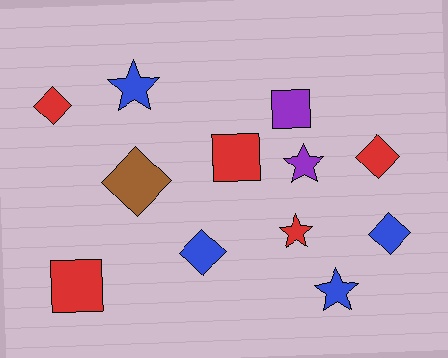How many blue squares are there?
There are no blue squares.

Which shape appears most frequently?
Diamond, with 5 objects.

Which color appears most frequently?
Red, with 5 objects.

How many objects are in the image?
There are 12 objects.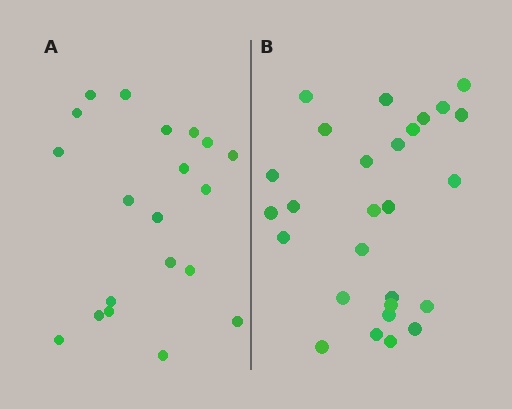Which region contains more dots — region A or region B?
Region B (the right region) has more dots.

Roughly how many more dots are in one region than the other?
Region B has roughly 8 or so more dots than region A.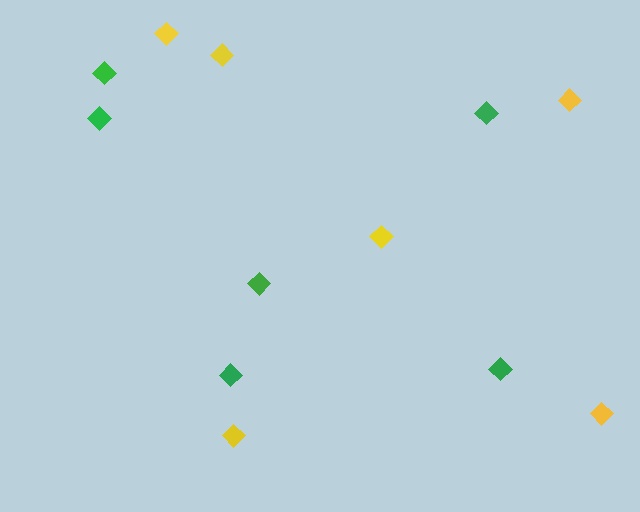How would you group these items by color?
There are 2 groups: one group of yellow diamonds (6) and one group of green diamonds (6).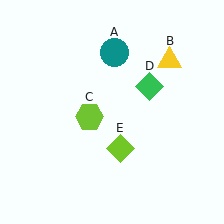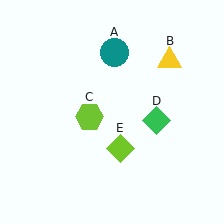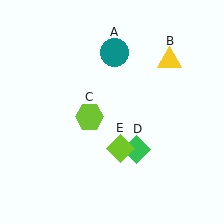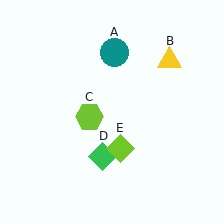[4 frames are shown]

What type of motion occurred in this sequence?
The green diamond (object D) rotated clockwise around the center of the scene.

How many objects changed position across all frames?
1 object changed position: green diamond (object D).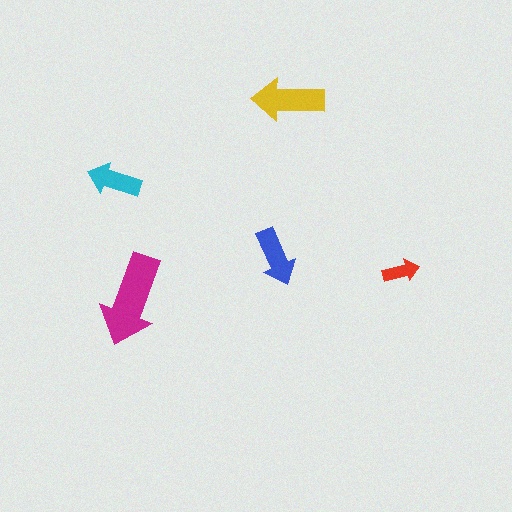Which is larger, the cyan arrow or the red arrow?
The cyan one.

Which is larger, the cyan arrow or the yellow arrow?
The yellow one.